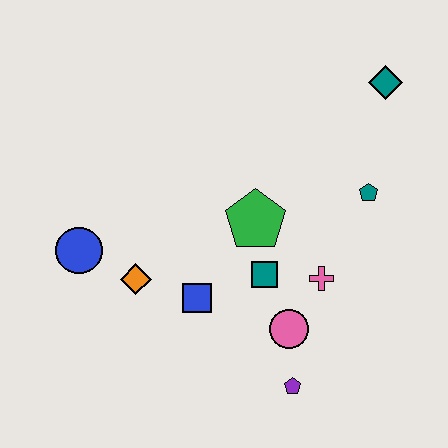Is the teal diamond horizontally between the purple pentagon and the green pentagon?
No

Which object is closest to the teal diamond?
The teal pentagon is closest to the teal diamond.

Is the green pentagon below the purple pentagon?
No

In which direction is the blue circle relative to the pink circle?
The blue circle is to the left of the pink circle.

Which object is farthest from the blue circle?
The teal diamond is farthest from the blue circle.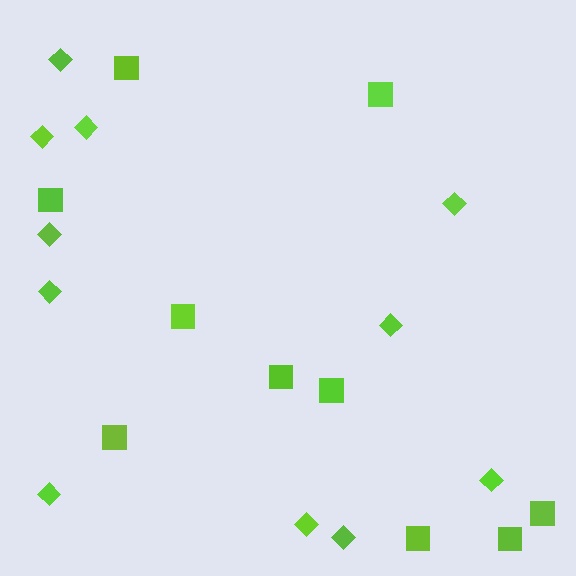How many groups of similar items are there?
There are 2 groups: one group of squares (10) and one group of diamonds (11).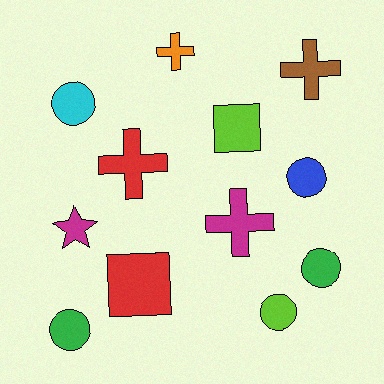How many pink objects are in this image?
There are no pink objects.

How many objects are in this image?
There are 12 objects.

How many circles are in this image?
There are 5 circles.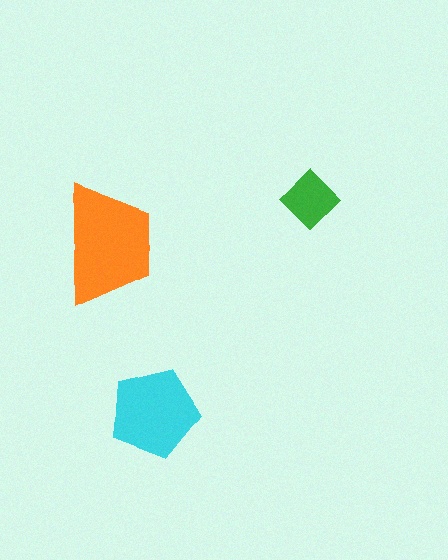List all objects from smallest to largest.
The green diamond, the cyan pentagon, the orange trapezoid.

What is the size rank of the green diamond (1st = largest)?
3rd.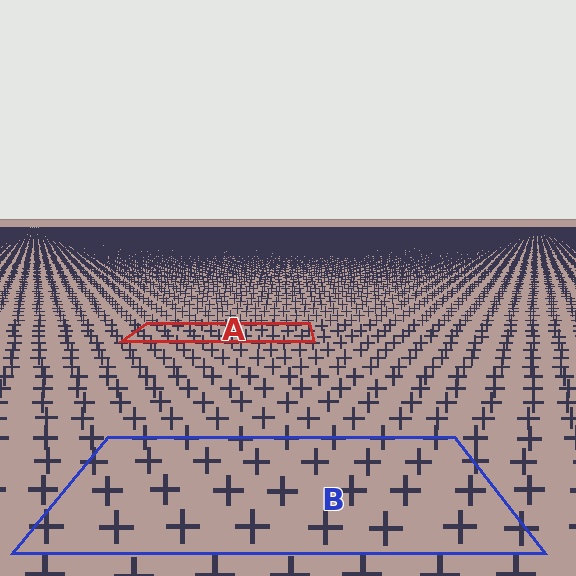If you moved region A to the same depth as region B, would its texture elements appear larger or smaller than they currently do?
They would appear larger. At a closer depth, the same texture elements are projected at a bigger on-screen size.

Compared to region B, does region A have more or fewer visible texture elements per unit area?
Region A has more texture elements per unit area — they are packed more densely because it is farther away.